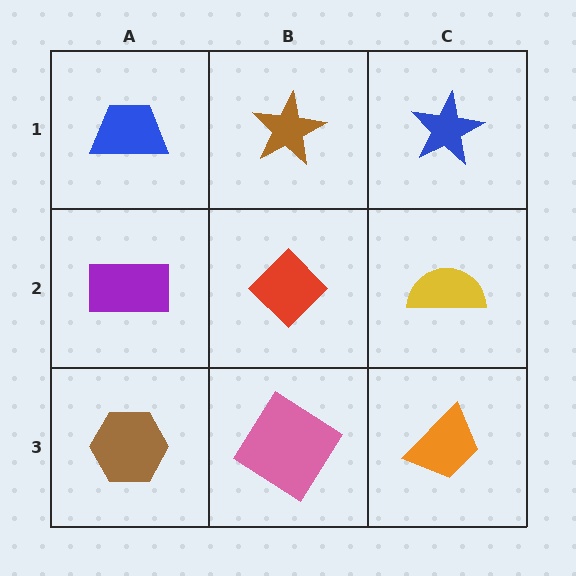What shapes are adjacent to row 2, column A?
A blue trapezoid (row 1, column A), a brown hexagon (row 3, column A), a red diamond (row 2, column B).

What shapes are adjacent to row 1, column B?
A red diamond (row 2, column B), a blue trapezoid (row 1, column A), a blue star (row 1, column C).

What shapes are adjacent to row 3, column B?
A red diamond (row 2, column B), a brown hexagon (row 3, column A), an orange trapezoid (row 3, column C).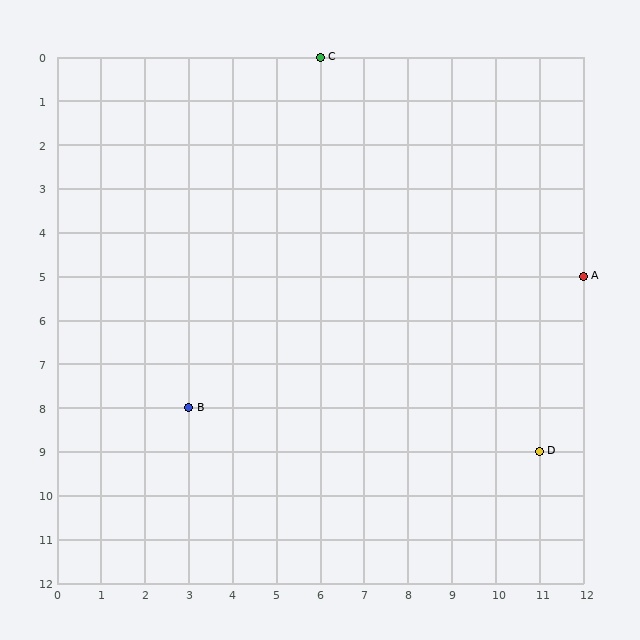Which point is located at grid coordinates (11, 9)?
Point D is at (11, 9).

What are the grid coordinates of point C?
Point C is at grid coordinates (6, 0).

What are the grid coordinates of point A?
Point A is at grid coordinates (12, 5).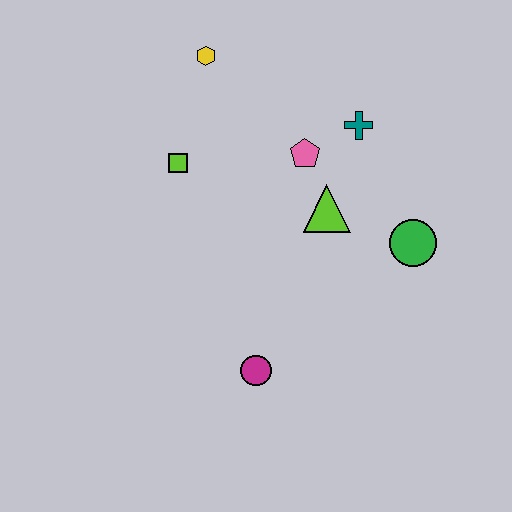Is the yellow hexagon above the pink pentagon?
Yes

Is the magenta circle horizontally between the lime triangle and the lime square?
Yes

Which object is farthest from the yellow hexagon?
The magenta circle is farthest from the yellow hexagon.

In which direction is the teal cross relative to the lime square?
The teal cross is to the right of the lime square.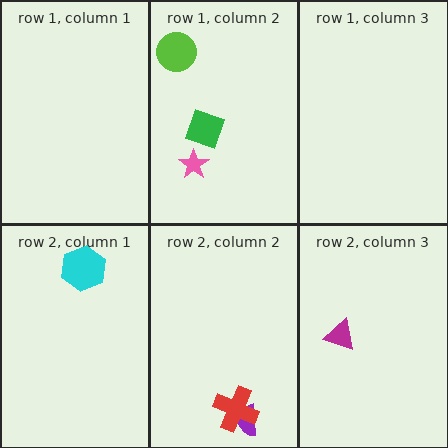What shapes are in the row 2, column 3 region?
The magenta triangle.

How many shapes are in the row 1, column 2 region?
3.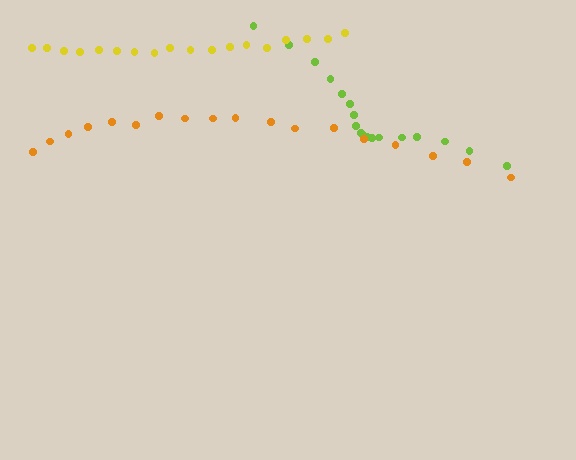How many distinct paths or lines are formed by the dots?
There are 3 distinct paths.